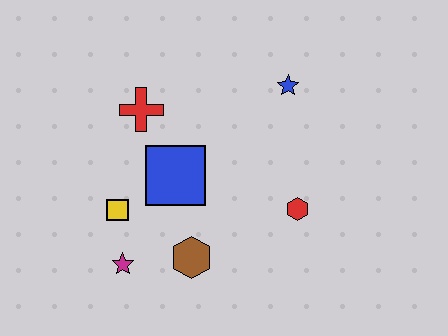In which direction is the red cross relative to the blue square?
The red cross is above the blue square.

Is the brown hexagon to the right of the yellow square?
Yes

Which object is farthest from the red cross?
The red hexagon is farthest from the red cross.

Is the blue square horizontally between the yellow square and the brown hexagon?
Yes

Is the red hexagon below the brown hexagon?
No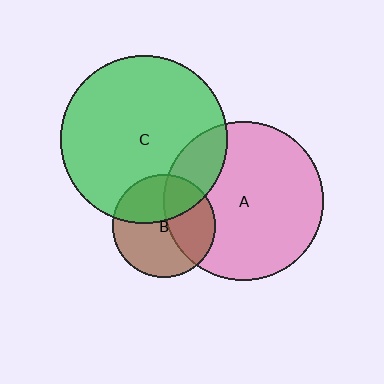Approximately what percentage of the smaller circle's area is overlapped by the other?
Approximately 20%.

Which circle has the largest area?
Circle C (green).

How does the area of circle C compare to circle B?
Approximately 2.6 times.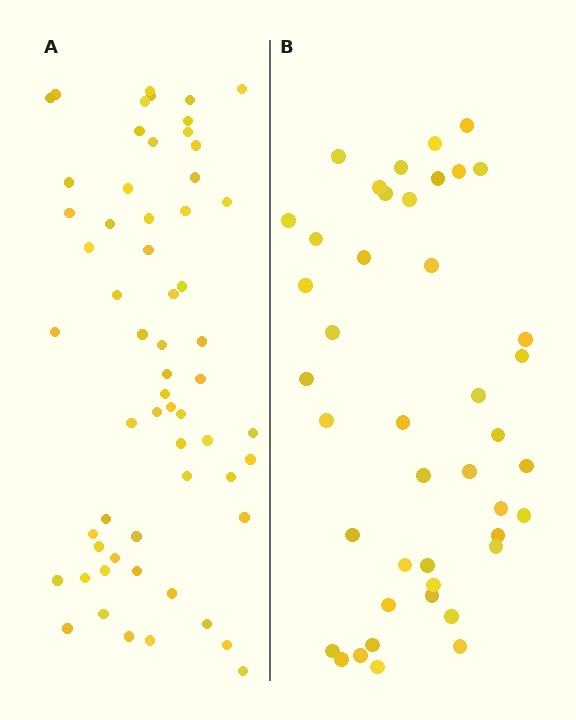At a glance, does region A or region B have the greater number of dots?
Region A (the left region) has more dots.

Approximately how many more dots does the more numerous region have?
Region A has approximately 15 more dots than region B.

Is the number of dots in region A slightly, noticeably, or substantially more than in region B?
Region A has noticeably more, but not dramatically so. The ratio is roughly 1.4 to 1.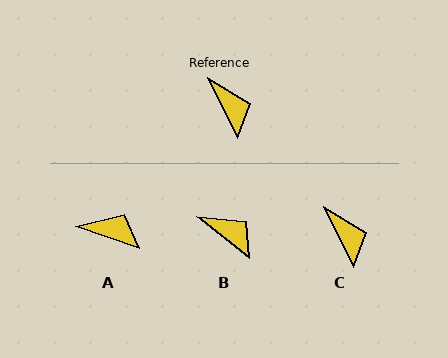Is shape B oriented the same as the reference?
No, it is off by about 26 degrees.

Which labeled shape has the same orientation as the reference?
C.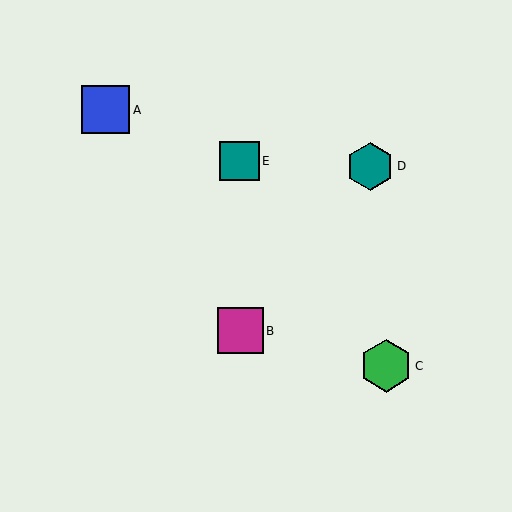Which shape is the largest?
The green hexagon (labeled C) is the largest.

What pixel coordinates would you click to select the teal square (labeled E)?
Click at (240, 161) to select the teal square E.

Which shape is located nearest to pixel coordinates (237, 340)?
The magenta square (labeled B) at (240, 331) is nearest to that location.